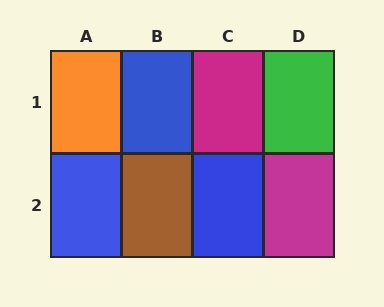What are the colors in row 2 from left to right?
Blue, brown, blue, magenta.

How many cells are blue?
3 cells are blue.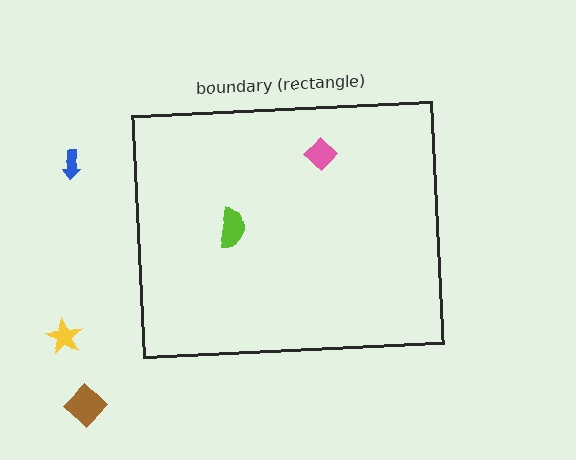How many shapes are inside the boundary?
2 inside, 3 outside.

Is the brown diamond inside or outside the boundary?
Outside.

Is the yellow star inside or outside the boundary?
Outside.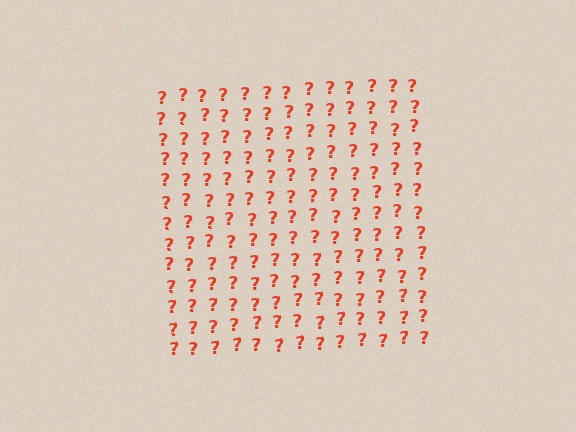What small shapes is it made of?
It is made of small question marks.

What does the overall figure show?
The overall figure shows a square.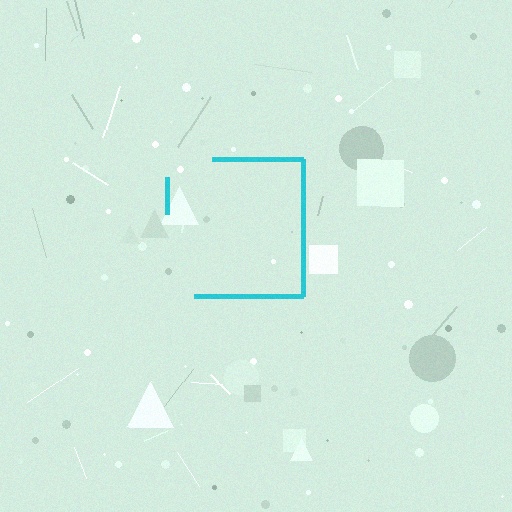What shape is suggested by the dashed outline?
The dashed outline suggests a square.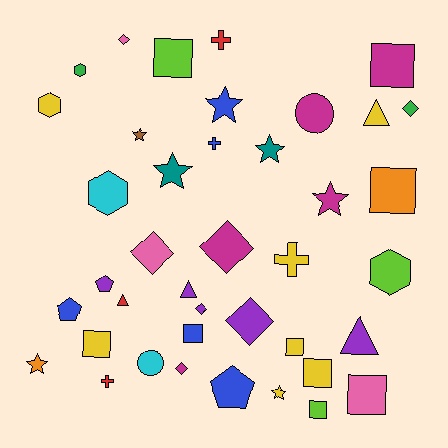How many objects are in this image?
There are 40 objects.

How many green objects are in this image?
There are 2 green objects.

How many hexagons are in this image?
There are 4 hexagons.